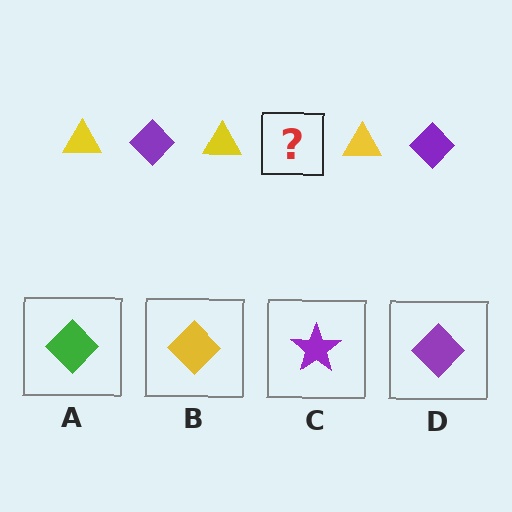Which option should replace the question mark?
Option D.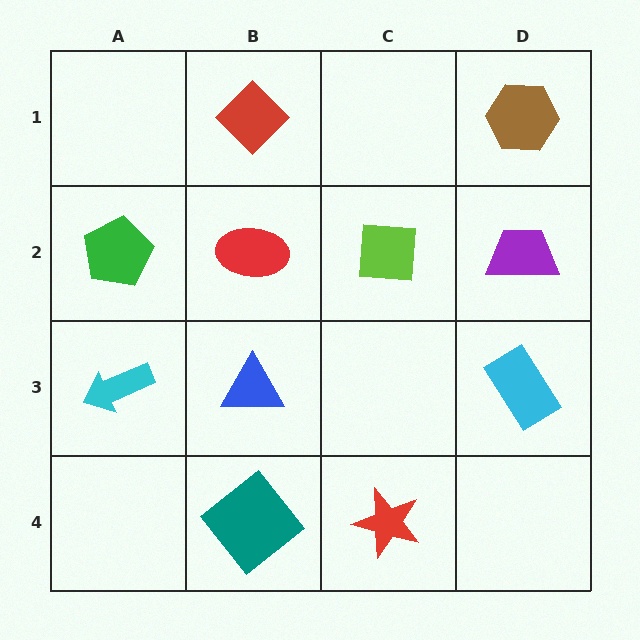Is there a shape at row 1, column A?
No, that cell is empty.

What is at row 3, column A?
A cyan arrow.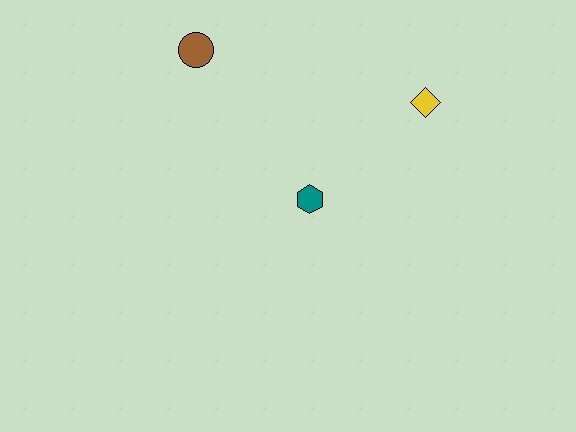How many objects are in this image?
There are 3 objects.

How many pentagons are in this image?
There are no pentagons.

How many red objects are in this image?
There are no red objects.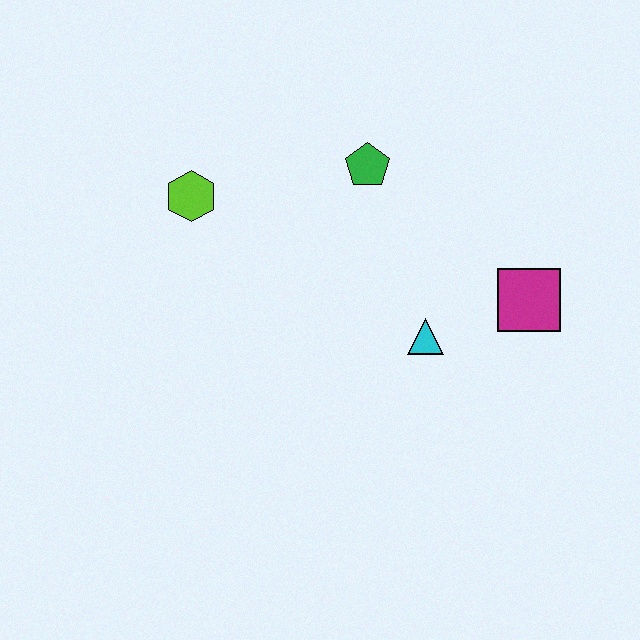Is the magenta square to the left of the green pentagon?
No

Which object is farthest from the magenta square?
The lime hexagon is farthest from the magenta square.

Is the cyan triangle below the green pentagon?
Yes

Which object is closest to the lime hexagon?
The green pentagon is closest to the lime hexagon.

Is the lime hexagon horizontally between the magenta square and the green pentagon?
No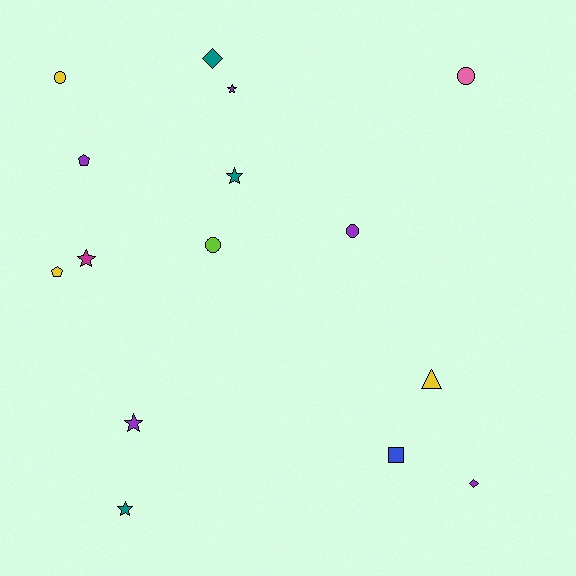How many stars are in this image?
There are 5 stars.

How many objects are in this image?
There are 15 objects.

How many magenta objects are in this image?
There is 1 magenta object.